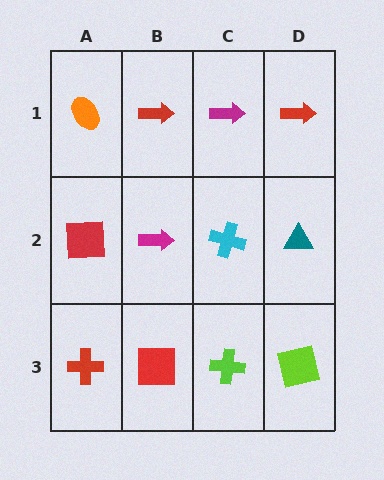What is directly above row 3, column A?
A red square.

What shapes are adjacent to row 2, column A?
An orange ellipse (row 1, column A), a red cross (row 3, column A), a magenta arrow (row 2, column B).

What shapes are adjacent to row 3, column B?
A magenta arrow (row 2, column B), a red cross (row 3, column A), a lime cross (row 3, column C).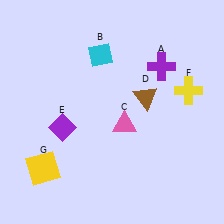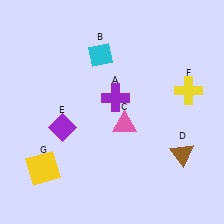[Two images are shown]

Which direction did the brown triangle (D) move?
The brown triangle (D) moved down.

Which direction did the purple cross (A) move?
The purple cross (A) moved left.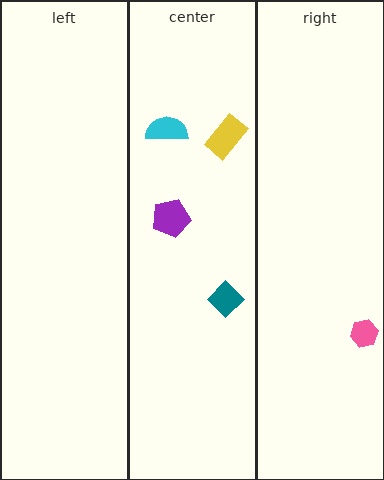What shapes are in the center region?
The yellow rectangle, the teal diamond, the purple pentagon, the cyan semicircle.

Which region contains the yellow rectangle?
The center region.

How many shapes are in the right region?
1.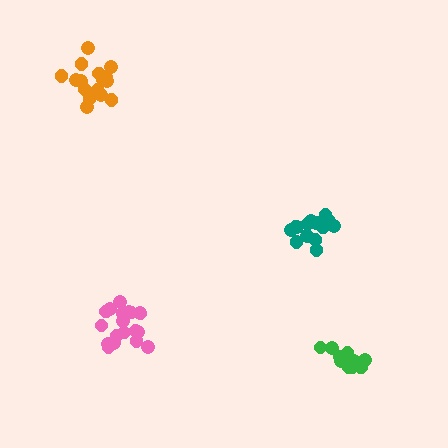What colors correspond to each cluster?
The clusters are colored: teal, pink, orange, green.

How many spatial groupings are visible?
There are 4 spatial groupings.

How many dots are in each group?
Group 1: 15 dots, Group 2: 19 dots, Group 3: 17 dots, Group 4: 14 dots (65 total).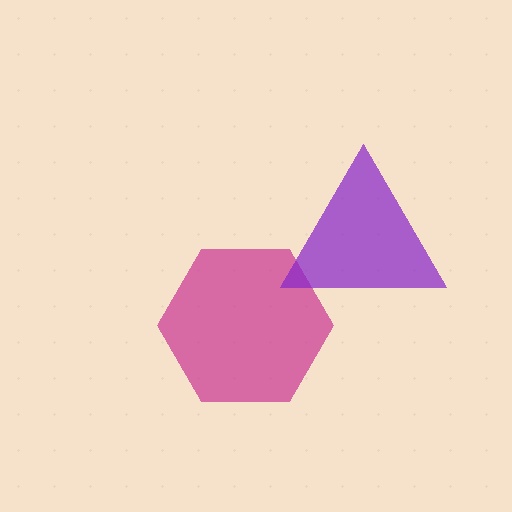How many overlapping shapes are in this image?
There are 2 overlapping shapes in the image.